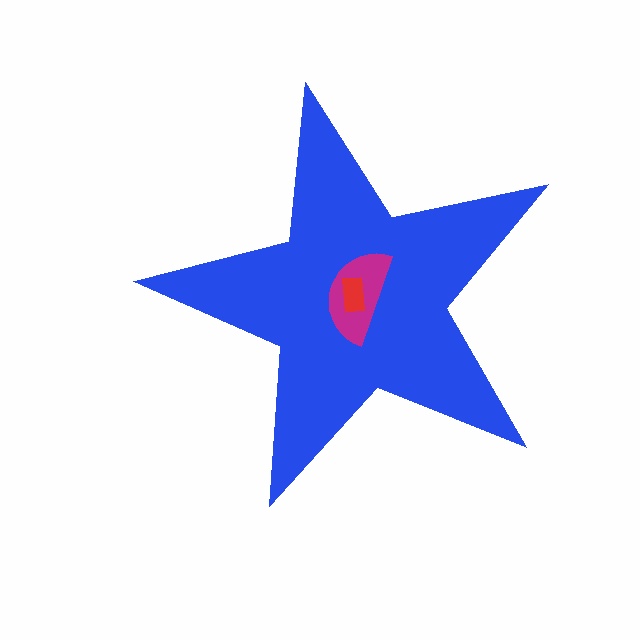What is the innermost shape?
The red rectangle.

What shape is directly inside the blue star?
The magenta semicircle.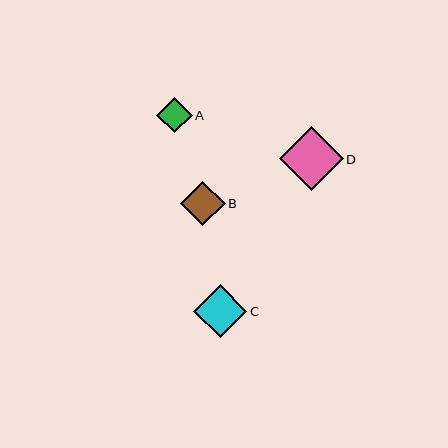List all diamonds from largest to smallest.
From largest to smallest: D, C, B, A.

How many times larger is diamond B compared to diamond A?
Diamond B is approximately 1.2 times the size of diamond A.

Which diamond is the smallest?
Diamond A is the smallest with a size of approximately 36 pixels.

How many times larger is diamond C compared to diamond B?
Diamond C is approximately 1.2 times the size of diamond B.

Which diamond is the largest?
Diamond D is the largest with a size of approximately 64 pixels.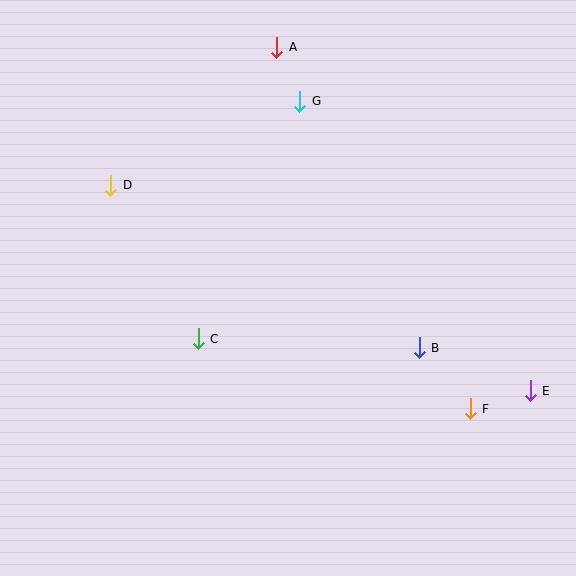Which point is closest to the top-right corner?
Point G is closest to the top-right corner.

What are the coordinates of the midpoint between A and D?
The midpoint between A and D is at (194, 116).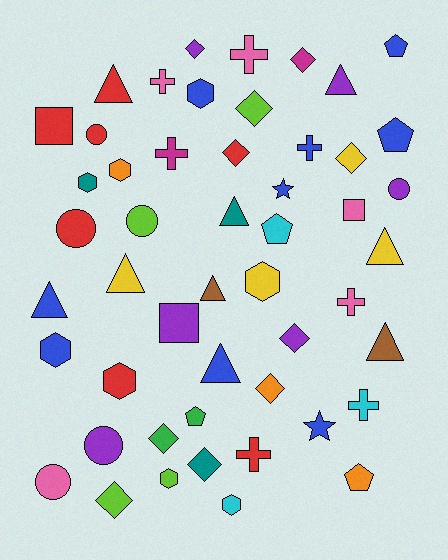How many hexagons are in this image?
There are 8 hexagons.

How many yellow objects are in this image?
There are 4 yellow objects.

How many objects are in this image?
There are 50 objects.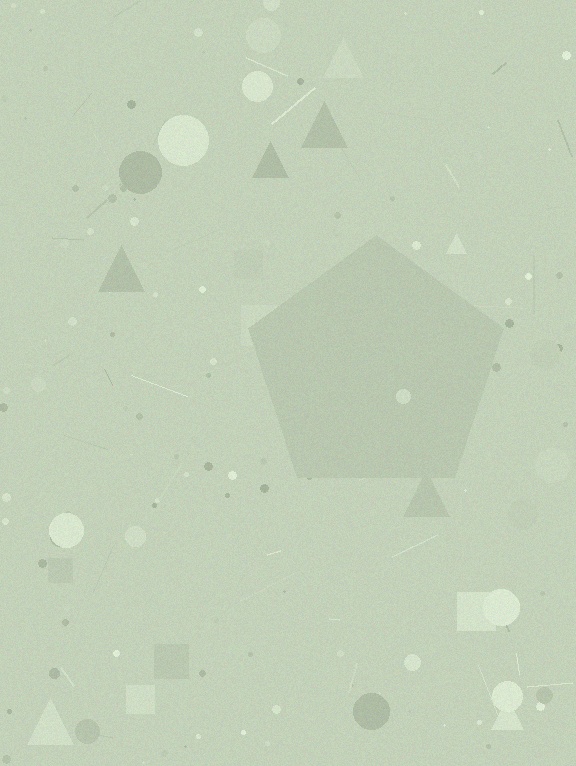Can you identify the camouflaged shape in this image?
The camouflaged shape is a pentagon.